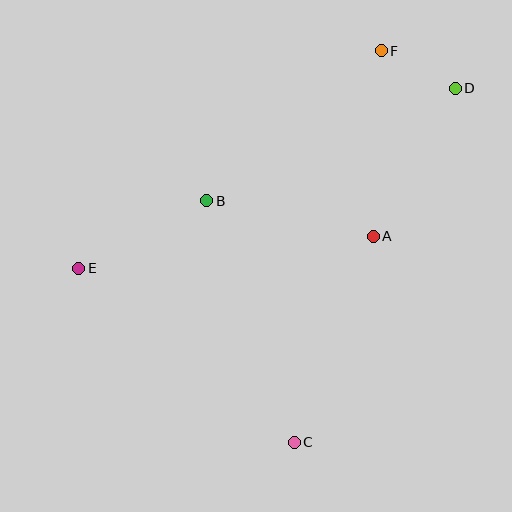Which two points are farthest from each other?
Points D and E are farthest from each other.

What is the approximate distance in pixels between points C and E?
The distance between C and E is approximately 277 pixels.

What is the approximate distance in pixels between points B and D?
The distance between B and D is approximately 273 pixels.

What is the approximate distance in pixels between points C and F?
The distance between C and F is approximately 401 pixels.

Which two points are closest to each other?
Points D and F are closest to each other.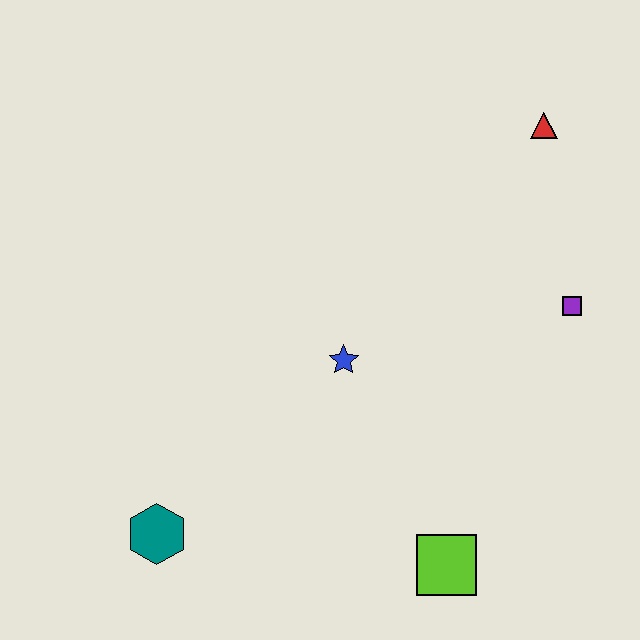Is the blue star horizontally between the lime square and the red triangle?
No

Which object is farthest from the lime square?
The red triangle is farthest from the lime square.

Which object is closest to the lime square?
The blue star is closest to the lime square.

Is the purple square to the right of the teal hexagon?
Yes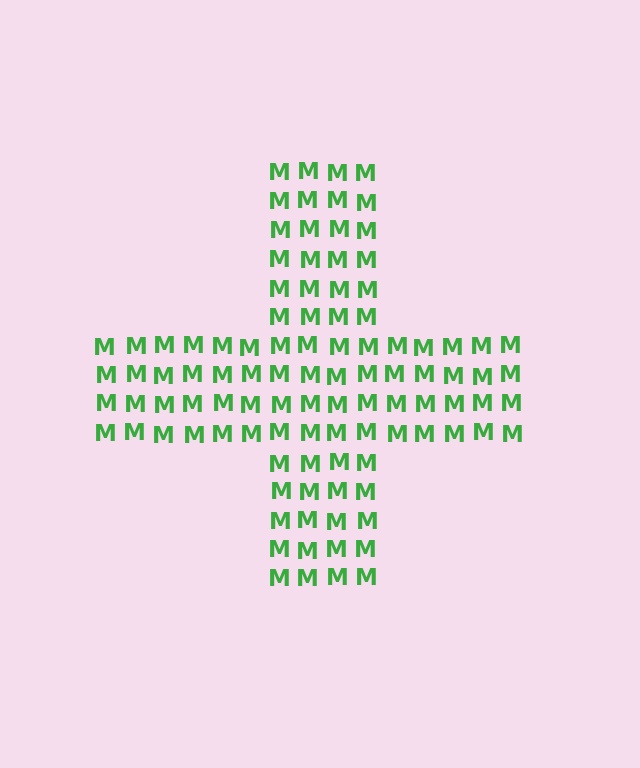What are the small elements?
The small elements are letter M's.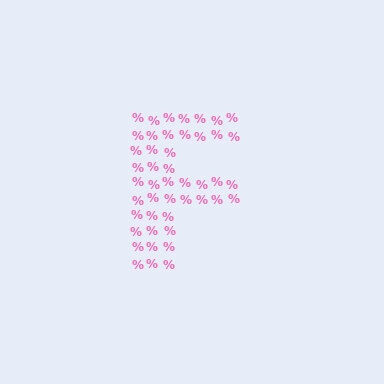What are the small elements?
The small elements are percent signs.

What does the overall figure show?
The overall figure shows the letter F.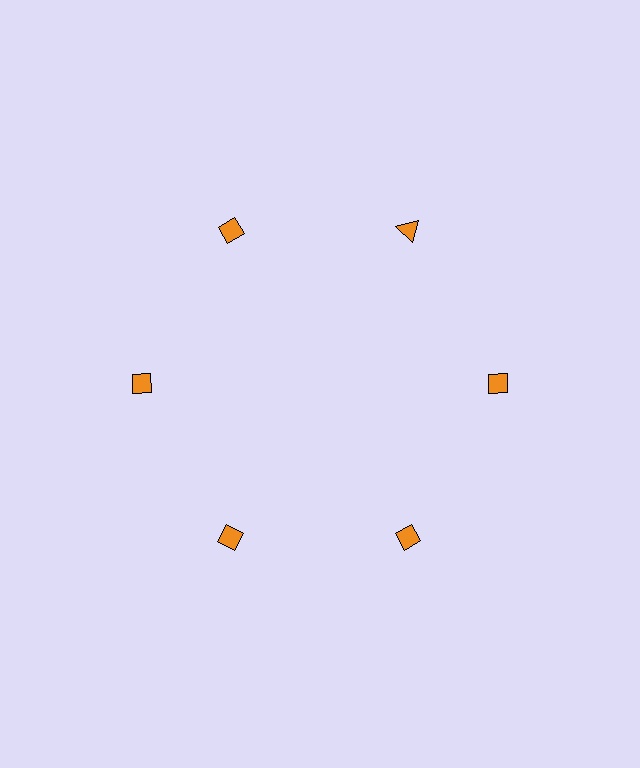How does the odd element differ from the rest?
It has a different shape: triangle instead of diamond.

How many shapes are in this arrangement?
There are 6 shapes arranged in a ring pattern.